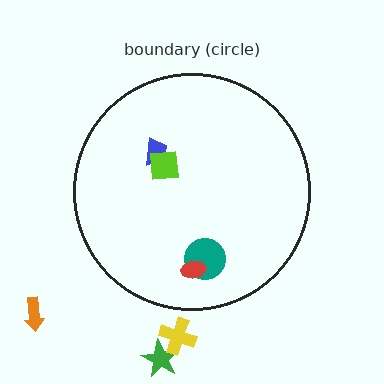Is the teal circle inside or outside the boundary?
Inside.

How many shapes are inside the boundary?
4 inside, 3 outside.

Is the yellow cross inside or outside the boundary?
Outside.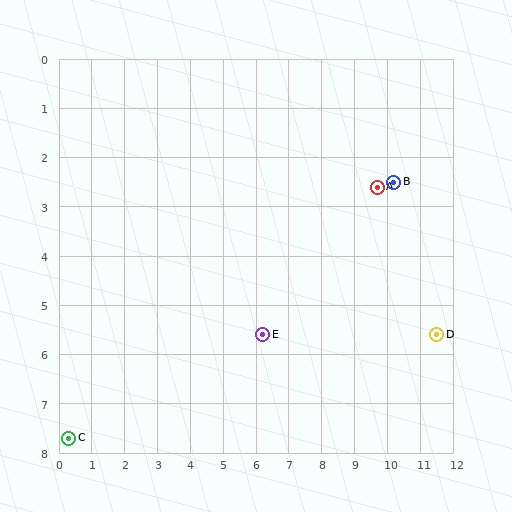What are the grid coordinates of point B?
Point B is at approximately (10.2, 2.5).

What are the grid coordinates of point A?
Point A is at approximately (9.7, 2.6).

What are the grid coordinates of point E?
Point E is at approximately (6.2, 5.6).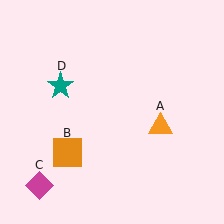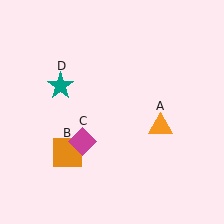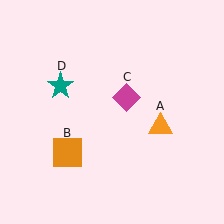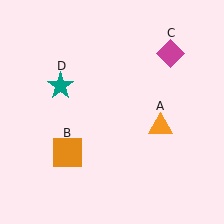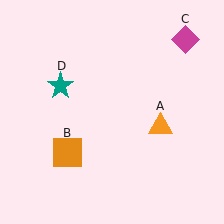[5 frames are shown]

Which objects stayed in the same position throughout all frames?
Orange triangle (object A) and orange square (object B) and teal star (object D) remained stationary.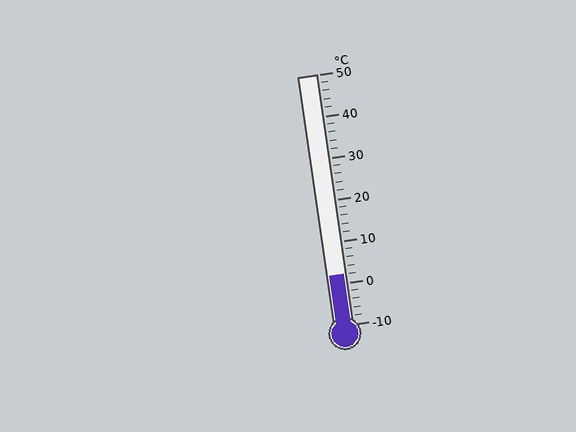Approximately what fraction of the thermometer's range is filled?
The thermometer is filled to approximately 20% of its range.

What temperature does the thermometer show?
The thermometer shows approximately 2°C.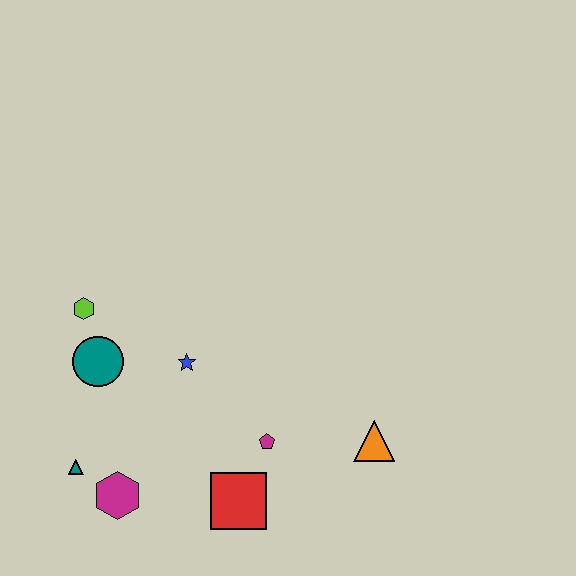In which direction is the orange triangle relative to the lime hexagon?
The orange triangle is to the right of the lime hexagon.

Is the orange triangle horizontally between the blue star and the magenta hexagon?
No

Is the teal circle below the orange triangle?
No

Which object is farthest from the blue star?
The orange triangle is farthest from the blue star.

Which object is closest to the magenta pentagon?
The red square is closest to the magenta pentagon.